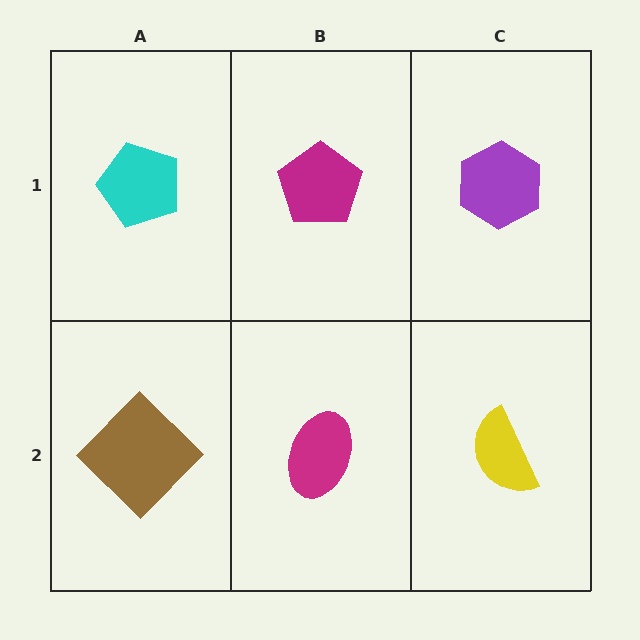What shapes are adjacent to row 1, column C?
A yellow semicircle (row 2, column C), a magenta pentagon (row 1, column B).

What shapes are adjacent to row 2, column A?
A cyan pentagon (row 1, column A), a magenta ellipse (row 2, column B).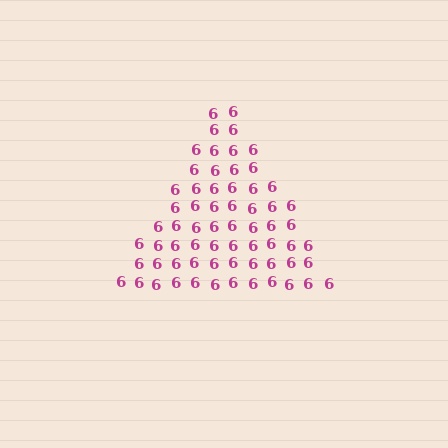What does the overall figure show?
The overall figure shows a triangle.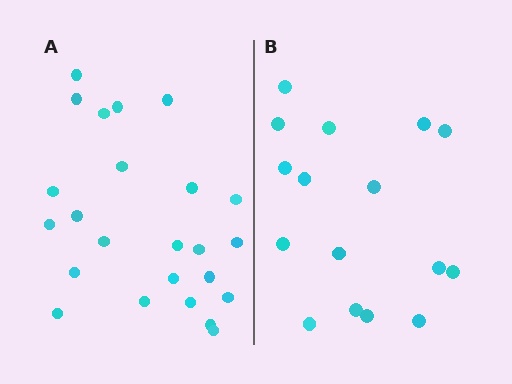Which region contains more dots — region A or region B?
Region A (the left region) has more dots.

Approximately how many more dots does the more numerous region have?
Region A has roughly 8 or so more dots than region B.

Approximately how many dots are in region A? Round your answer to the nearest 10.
About 20 dots. (The exact count is 24, which rounds to 20.)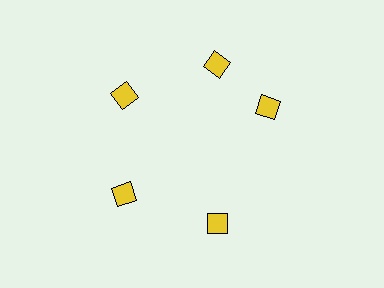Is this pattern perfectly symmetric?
No. The 5 yellow diamonds are arranged in a ring, but one element near the 3 o'clock position is rotated out of alignment along the ring, breaking the 5-fold rotational symmetry.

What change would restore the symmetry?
The symmetry would be restored by rotating it back into even spacing with its neighbors so that all 5 diamonds sit at equal angles and equal distance from the center.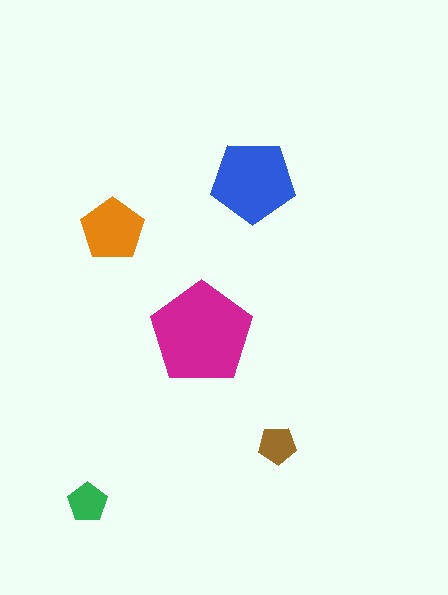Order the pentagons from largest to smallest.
the magenta one, the blue one, the orange one, the green one, the brown one.